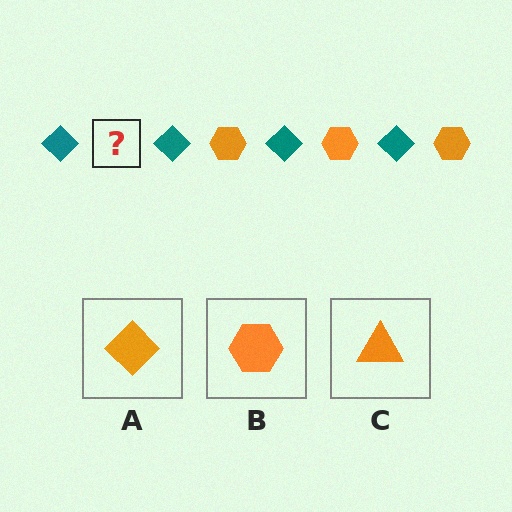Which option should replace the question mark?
Option B.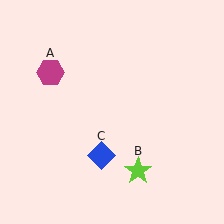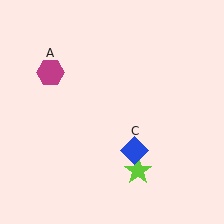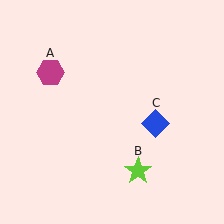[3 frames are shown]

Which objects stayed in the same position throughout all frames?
Magenta hexagon (object A) and lime star (object B) remained stationary.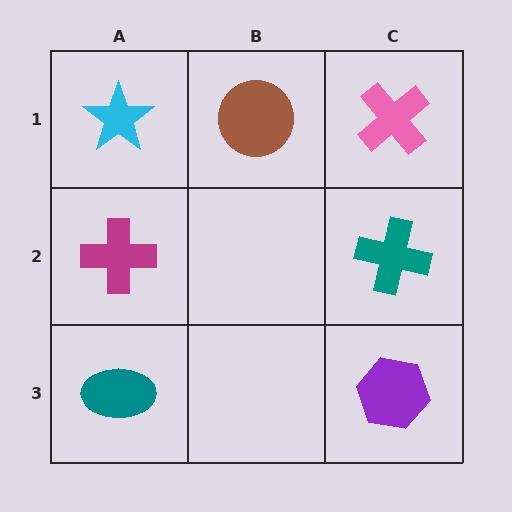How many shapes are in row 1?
3 shapes.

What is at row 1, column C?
A pink cross.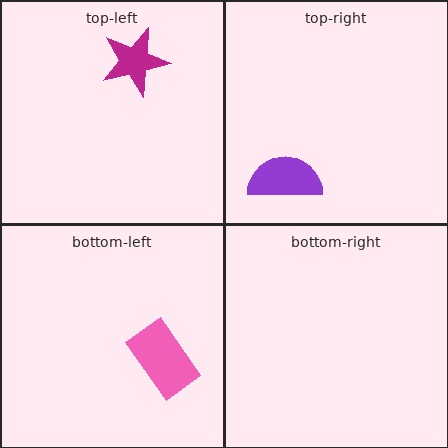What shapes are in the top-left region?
The magenta star.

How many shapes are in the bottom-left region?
1.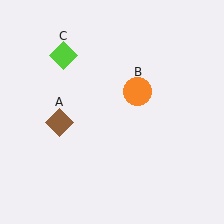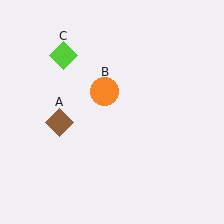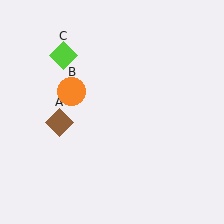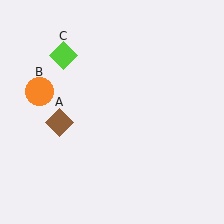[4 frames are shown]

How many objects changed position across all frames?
1 object changed position: orange circle (object B).